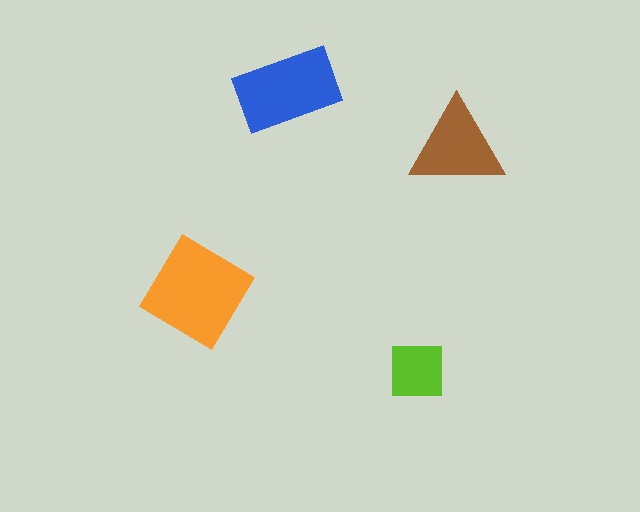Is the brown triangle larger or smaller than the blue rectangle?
Smaller.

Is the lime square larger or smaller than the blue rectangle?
Smaller.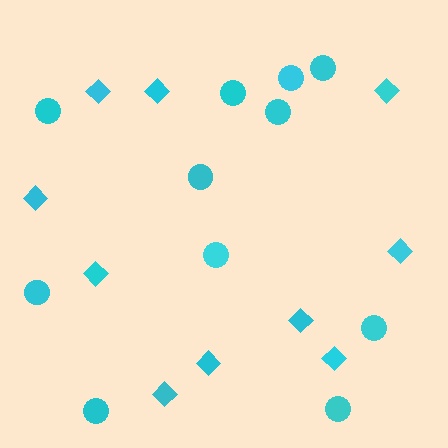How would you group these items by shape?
There are 2 groups: one group of circles (11) and one group of diamonds (10).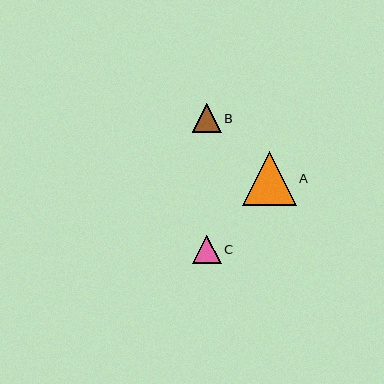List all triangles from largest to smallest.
From largest to smallest: A, B, C.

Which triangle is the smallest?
Triangle C is the smallest with a size of approximately 28 pixels.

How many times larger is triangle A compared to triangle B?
Triangle A is approximately 1.8 times the size of triangle B.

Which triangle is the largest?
Triangle A is the largest with a size of approximately 54 pixels.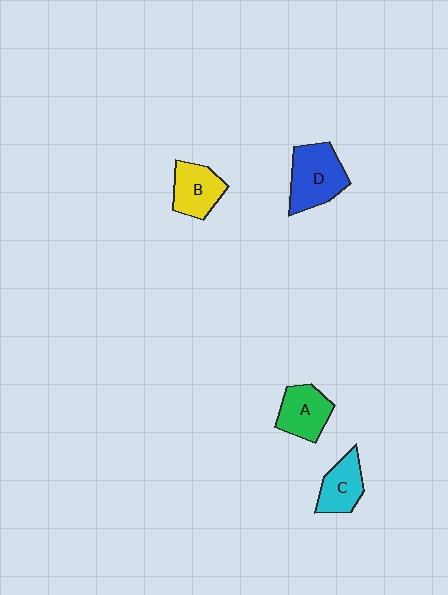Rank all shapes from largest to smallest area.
From largest to smallest: D (blue), A (green), B (yellow), C (cyan).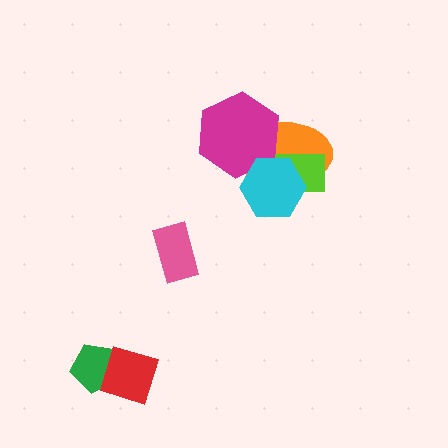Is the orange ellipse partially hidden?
Yes, it is partially covered by another shape.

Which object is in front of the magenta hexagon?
The cyan hexagon is in front of the magenta hexagon.